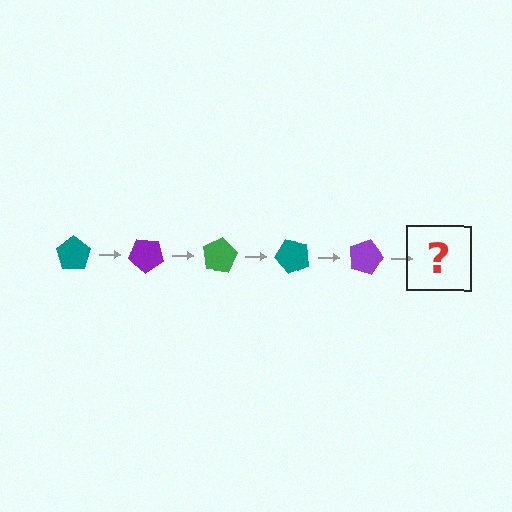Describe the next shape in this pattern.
It should be a green pentagon, rotated 200 degrees from the start.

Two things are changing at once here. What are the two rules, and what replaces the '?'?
The two rules are that it rotates 40 degrees each step and the color cycles through teal, purple, and green. The '?' should be a green pentagon, rotated 200 degrees from the start.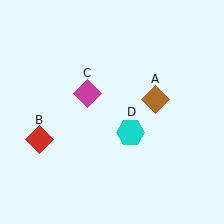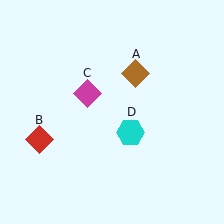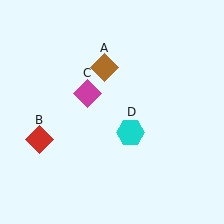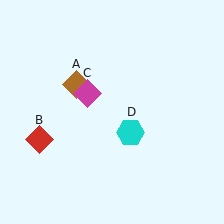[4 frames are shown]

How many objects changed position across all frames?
1 object changed position: brown diamond (object A).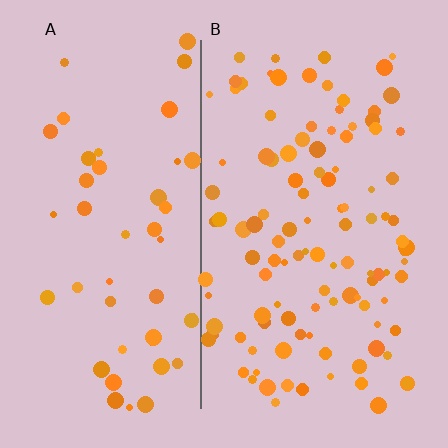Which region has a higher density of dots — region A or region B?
B (the right).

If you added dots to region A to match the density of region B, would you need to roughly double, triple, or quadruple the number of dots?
Approximately double.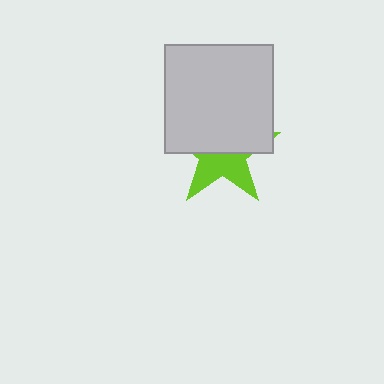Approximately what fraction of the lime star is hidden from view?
Roughly 57% of the lime star is hidden behind the light gray square.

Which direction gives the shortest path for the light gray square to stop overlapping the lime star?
Moving up gives the shortest separation.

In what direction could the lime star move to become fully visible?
The lime star could move down. That would shift it out from behind the light gray square entirely.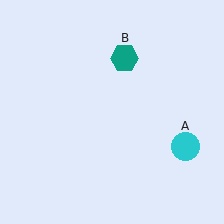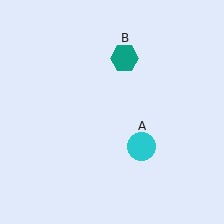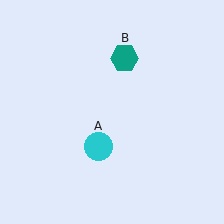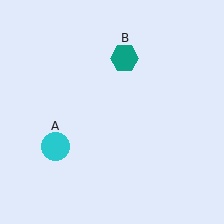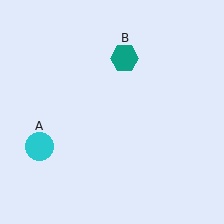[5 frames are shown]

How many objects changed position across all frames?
1 object changed position: cyan circle (object A).